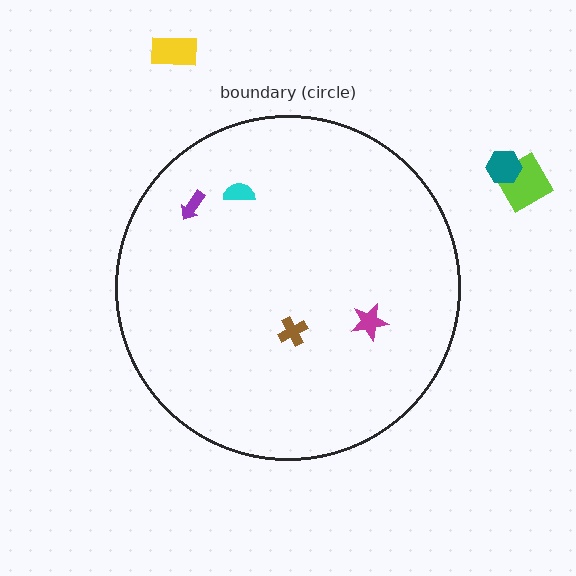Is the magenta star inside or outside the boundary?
Inside.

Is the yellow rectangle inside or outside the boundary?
Outside.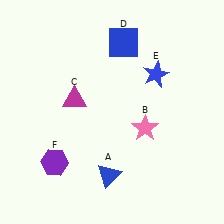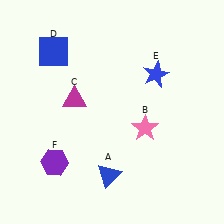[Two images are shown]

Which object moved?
The blue square (D) moved left.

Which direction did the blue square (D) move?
The blue square (D) moved left.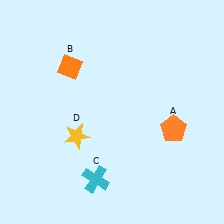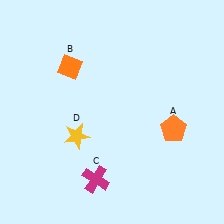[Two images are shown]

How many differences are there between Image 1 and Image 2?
There is 1 difference between the two images.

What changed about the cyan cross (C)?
In Image 1, C is cyan. In Image 2, it changed to magenta.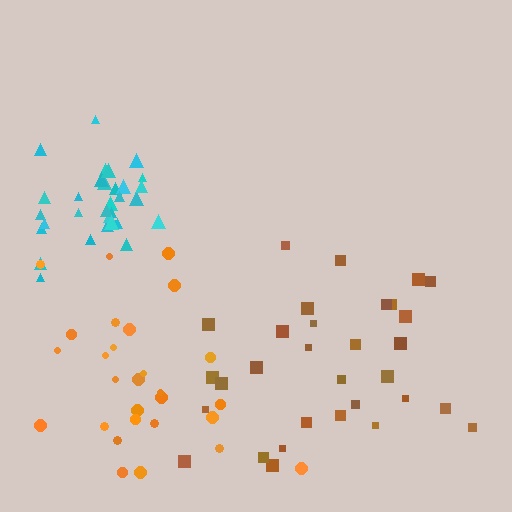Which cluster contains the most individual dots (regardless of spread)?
Cyan (32).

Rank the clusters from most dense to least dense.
cyan, brown, orange.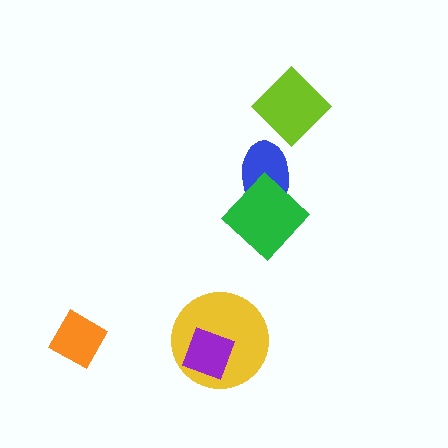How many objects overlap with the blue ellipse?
1 object overlaps with the blue ellipse.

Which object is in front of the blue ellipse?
The green diamond is in front of the blue ellipse.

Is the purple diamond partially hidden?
No, no other shape covers it.